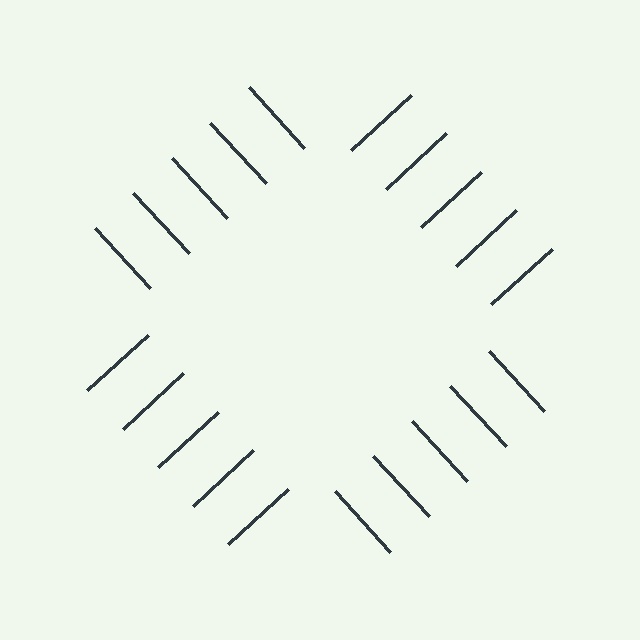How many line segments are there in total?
20 — 5 along each of the 4 edges.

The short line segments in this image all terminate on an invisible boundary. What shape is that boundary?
An illusory square — the line segments terminate on its edges but no continuous stroke is drawn.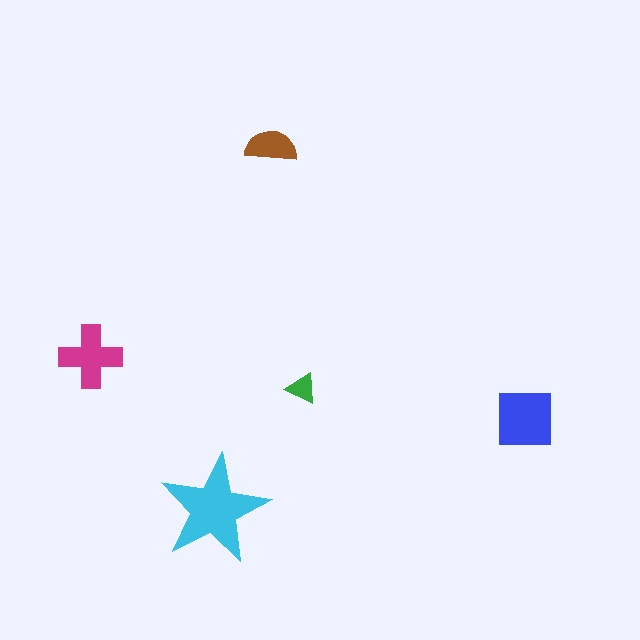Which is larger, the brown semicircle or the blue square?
The blue square.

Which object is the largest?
The cyan star.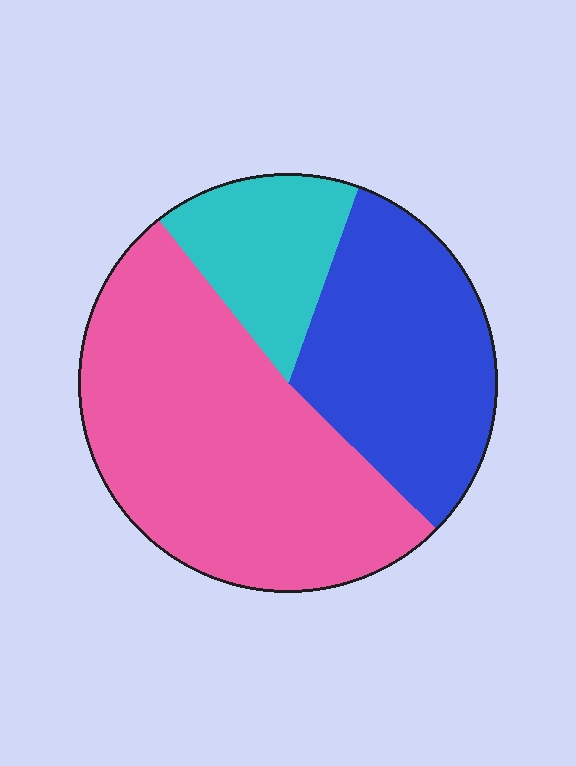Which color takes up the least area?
Cyan, at roughly 15%.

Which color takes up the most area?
Pink, at roughly 50%.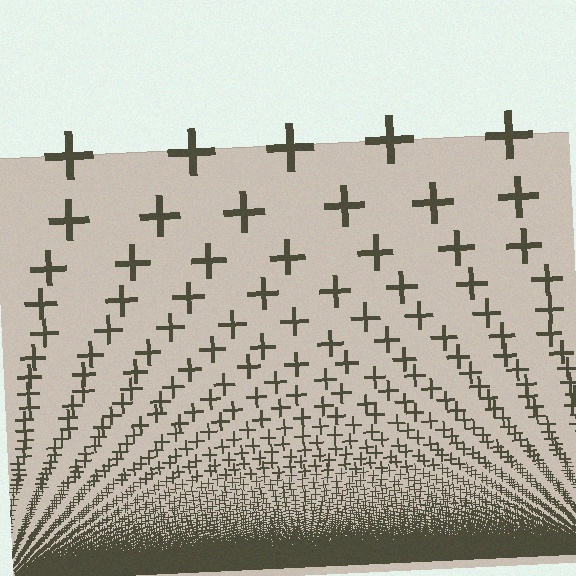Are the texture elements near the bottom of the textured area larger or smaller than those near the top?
Smaller. The gradient is inverted — elements near the bottom are smaller and denser.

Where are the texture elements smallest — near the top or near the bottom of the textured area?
Near the bottom.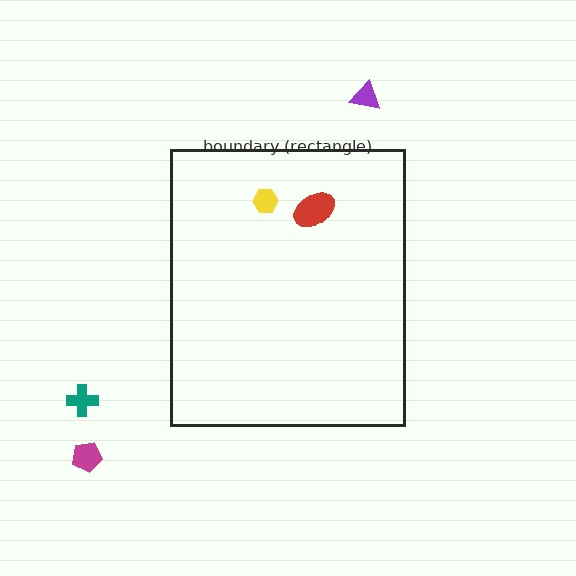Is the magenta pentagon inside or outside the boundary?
Outside.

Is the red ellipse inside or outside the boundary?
Inside.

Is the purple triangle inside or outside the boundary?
Outside.